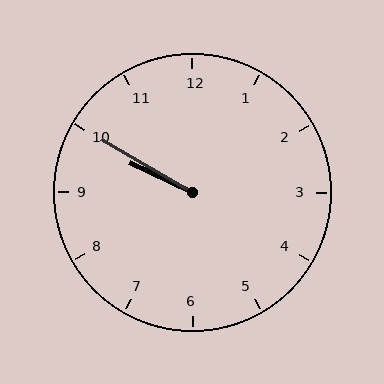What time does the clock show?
9:50.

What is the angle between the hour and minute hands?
Approximately 5 degrees.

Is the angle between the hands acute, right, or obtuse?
It is acute.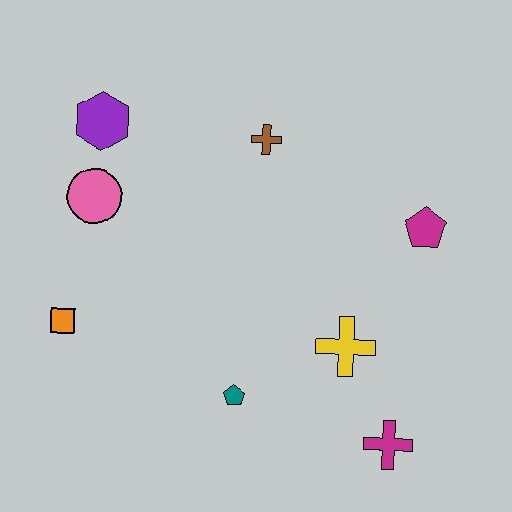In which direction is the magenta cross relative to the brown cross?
The magenta cross is below the brown cross.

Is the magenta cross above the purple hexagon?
No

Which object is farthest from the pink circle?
The magenta cross is farthest from the pink circle.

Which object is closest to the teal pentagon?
The yellow cross is closest to the teal pentagon.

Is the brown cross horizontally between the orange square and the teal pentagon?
No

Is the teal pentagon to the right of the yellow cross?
No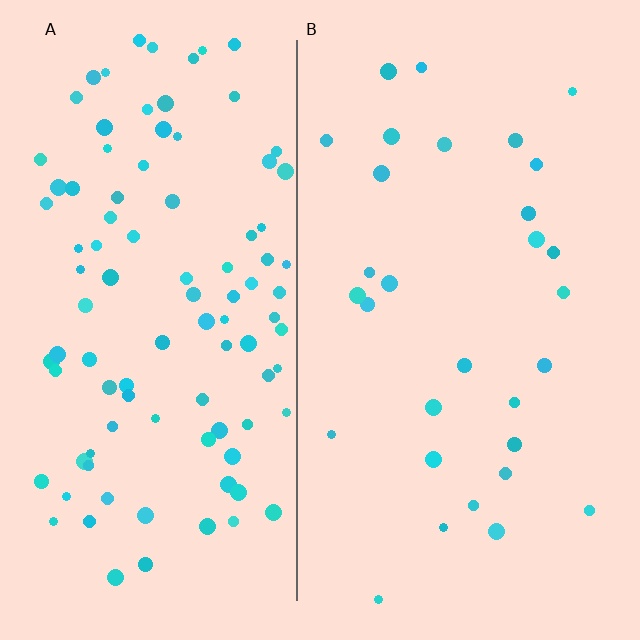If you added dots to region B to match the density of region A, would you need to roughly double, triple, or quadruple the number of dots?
Approximately triple.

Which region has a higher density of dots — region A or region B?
A (the left).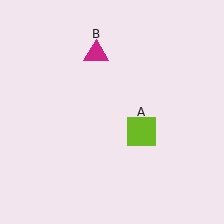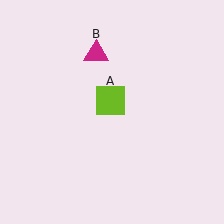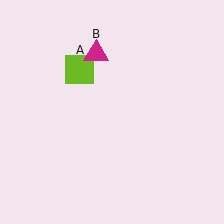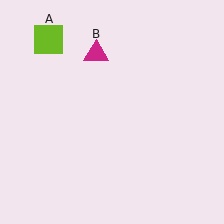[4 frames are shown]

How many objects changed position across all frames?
1 object changed position: lime square (object A).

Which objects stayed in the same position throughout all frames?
Magenta triangle (object B) remained stationary.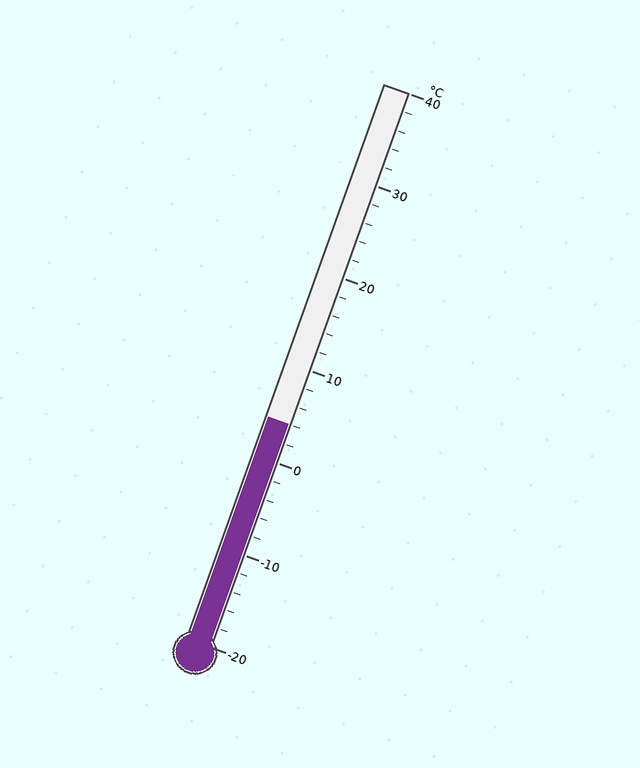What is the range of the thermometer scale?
The thermometer scale ranges from -20°C to 40°C.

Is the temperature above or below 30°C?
The temperature is below 30°C.